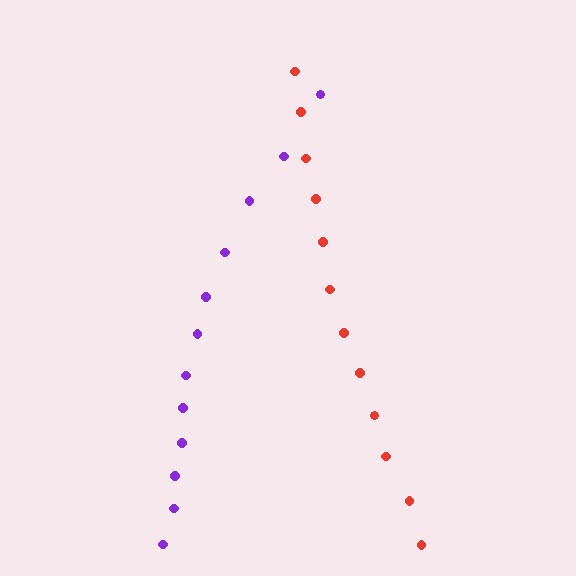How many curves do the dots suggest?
There are 2 distinct paths.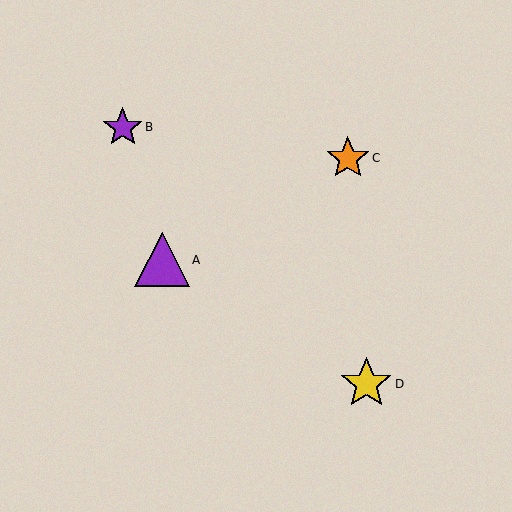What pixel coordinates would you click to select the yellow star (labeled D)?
Click at (366, 384) to select the yellow star D.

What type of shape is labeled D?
Shape D is a yellow star.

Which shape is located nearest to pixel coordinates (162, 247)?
The purple triangle (labeled A) at (162, 260) is nearest to that location.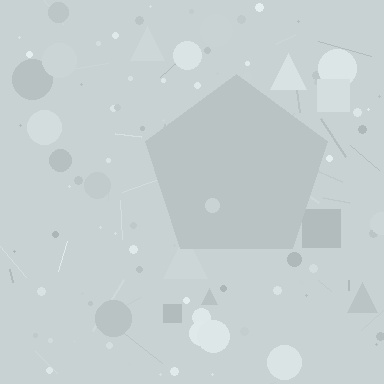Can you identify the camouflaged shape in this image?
The camouflaged shape is a pentagon.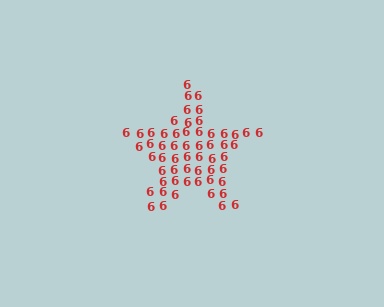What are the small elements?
The small elements are digit 6's.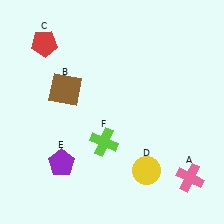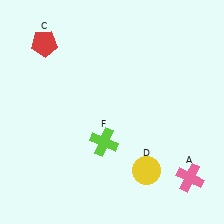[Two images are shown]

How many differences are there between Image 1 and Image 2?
There are 2 differences between the two images.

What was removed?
The purple pentagon (E), the brown square (B) were removed in Image 2.